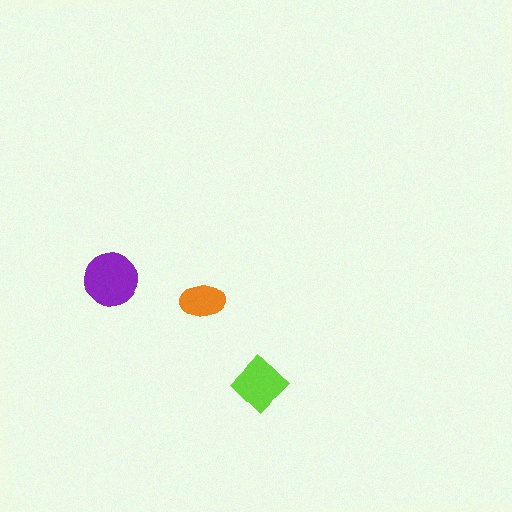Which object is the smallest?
The orange ellipse.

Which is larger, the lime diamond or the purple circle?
The purple circle.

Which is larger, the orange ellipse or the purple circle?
The purple circle.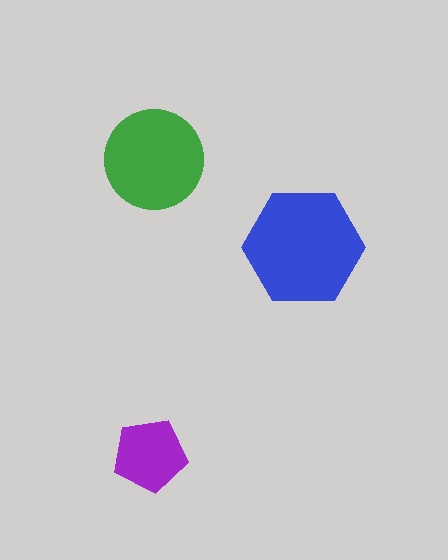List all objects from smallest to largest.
The purple pentagon, the green circle, the blue hexagon.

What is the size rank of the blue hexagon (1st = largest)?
1st.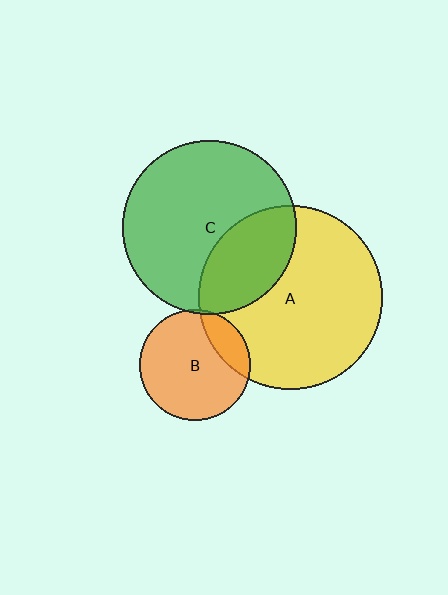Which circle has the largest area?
Circle A (yellow).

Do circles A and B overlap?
Yes.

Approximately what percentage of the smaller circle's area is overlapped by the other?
Approximately 20%.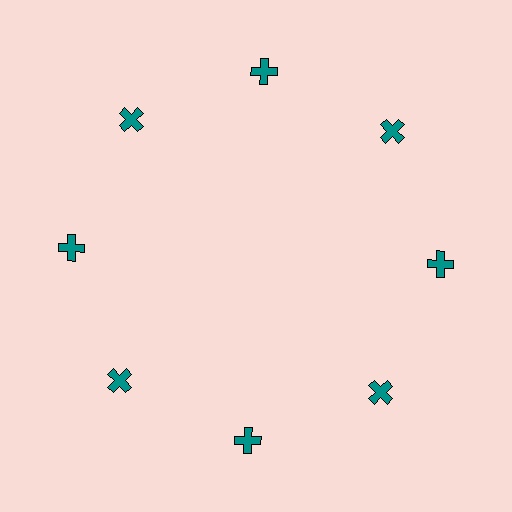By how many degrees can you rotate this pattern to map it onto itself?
The pattern maps onto itself every 45 degrees of rotation.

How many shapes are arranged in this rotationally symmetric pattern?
There are 8 shapes, arranged in 8 groups of 1.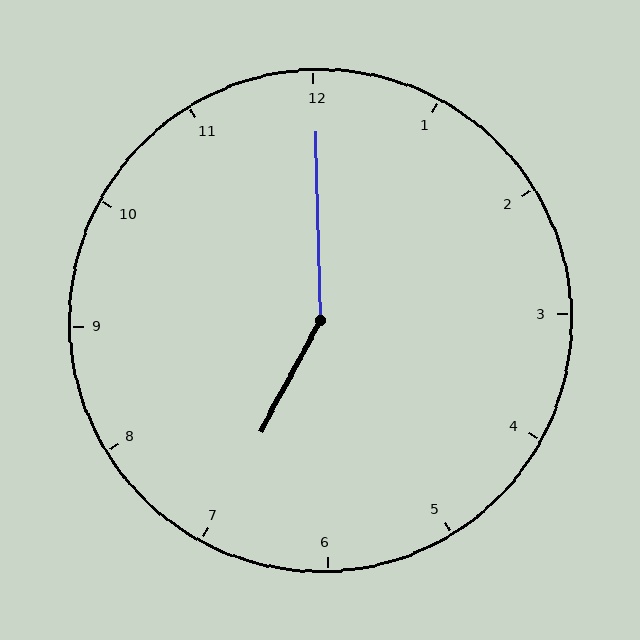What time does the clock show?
7:00.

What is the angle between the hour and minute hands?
Approximately 150 degrees.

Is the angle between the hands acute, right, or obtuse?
It is obtuse.